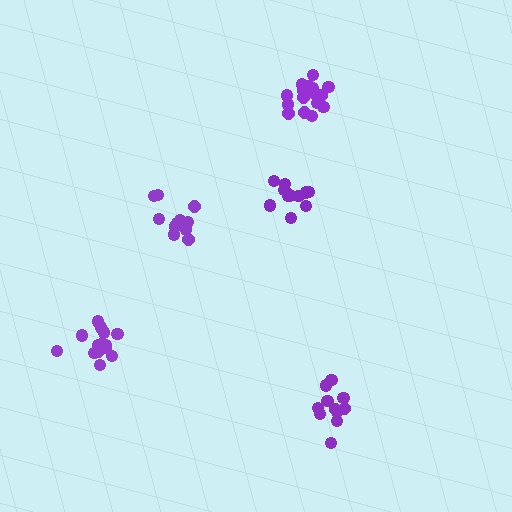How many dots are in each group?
Group 1: 17 dots, Group 2: 11 dots, Group 3: 11 dots, Group 4: 11 dots, Group 5: 14 dots (64 total).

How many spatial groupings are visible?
There are 5 spatial groupings.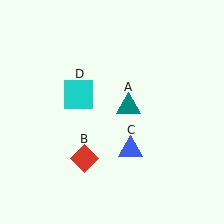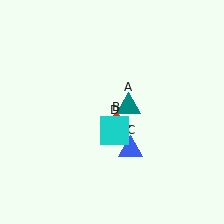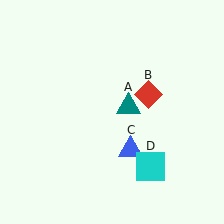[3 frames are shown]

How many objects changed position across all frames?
2 objects changed position: red diamond (object B), cyan square (object D).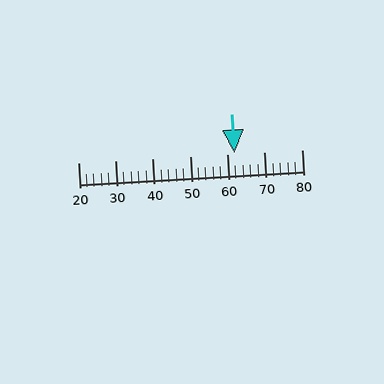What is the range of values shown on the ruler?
The ruler shows values from 20 to 80.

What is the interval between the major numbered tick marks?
The major tick marks are spaced 10 units apart.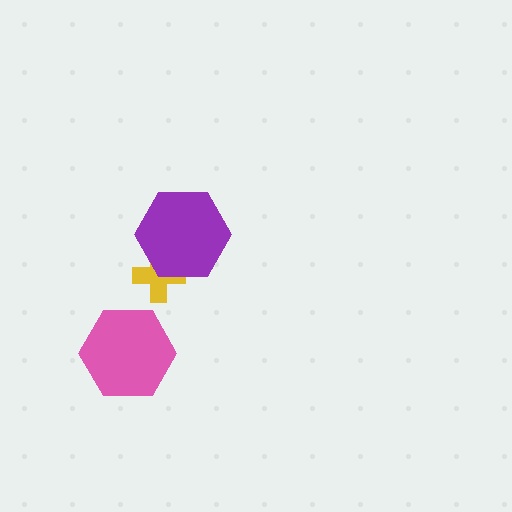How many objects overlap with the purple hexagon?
1 object overlaps with the purple hexagon.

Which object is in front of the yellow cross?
The purple hexagon is in front of the yellow cross.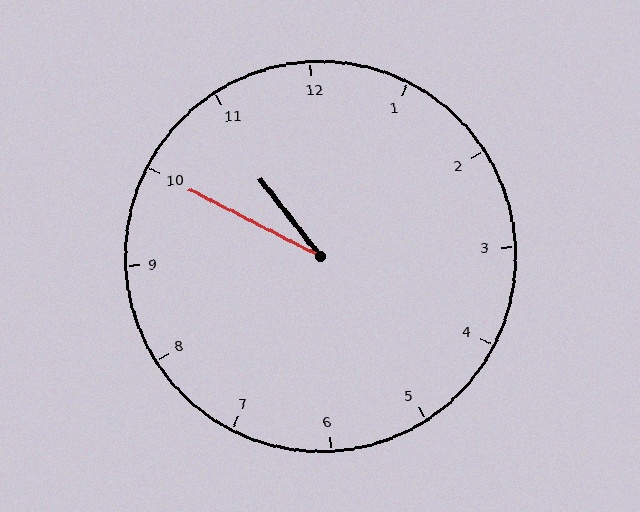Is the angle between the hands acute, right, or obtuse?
It is acute.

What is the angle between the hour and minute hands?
Approximately 25 degrees.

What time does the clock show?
10:50.